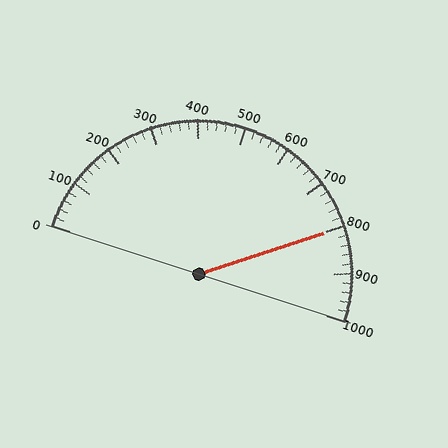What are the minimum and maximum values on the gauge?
The gauge ranges from 0 to 1000.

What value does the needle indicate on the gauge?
The needle indicates approximately 800.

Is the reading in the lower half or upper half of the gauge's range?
The reading is in the upper half of the range (0 to 1000).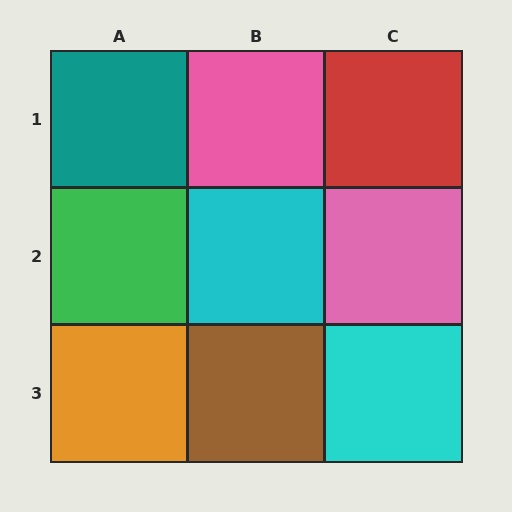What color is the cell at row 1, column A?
Teal.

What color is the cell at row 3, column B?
Brown.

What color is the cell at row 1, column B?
Pink.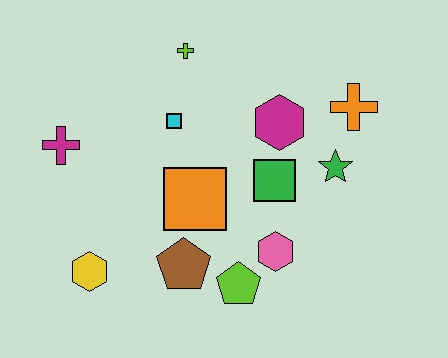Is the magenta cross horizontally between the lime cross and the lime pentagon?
No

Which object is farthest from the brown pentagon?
The orange cross is farthest from the brown pentagon.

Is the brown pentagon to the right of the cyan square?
Yes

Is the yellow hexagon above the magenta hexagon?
No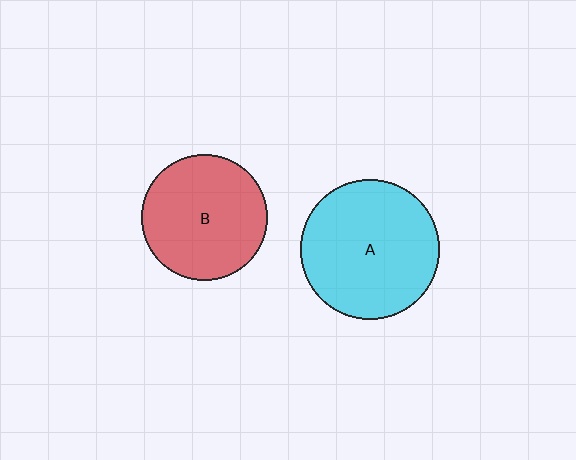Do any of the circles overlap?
No, none of the circles overlap.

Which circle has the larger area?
Circle A (cyan).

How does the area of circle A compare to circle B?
Approximately 1.2 times.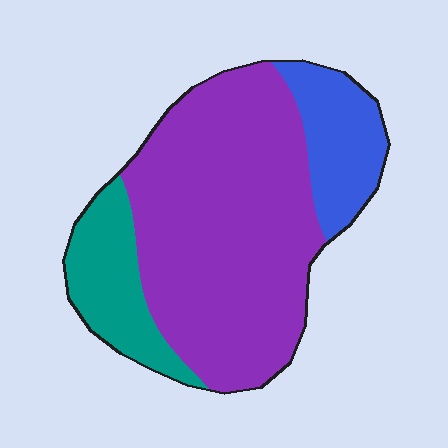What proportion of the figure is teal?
Teal takes up between a sixth and a third of the figure.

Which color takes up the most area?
Purple, at roughly 65%.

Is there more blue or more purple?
Purple.